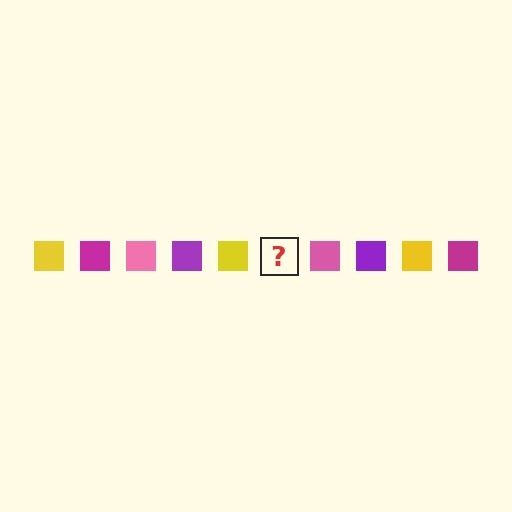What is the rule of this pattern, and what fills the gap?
The rule is that the pattern cycles through yellow, magenta, pink, purple squares. The gap should be filled with a magenta square.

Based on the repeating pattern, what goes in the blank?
The blank should be a magenta square.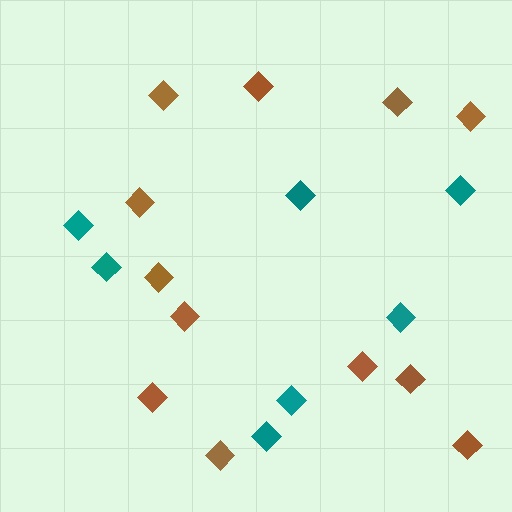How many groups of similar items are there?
There are 2 groups: one group of brown diamonds (12) and one group of teal diamonds (7).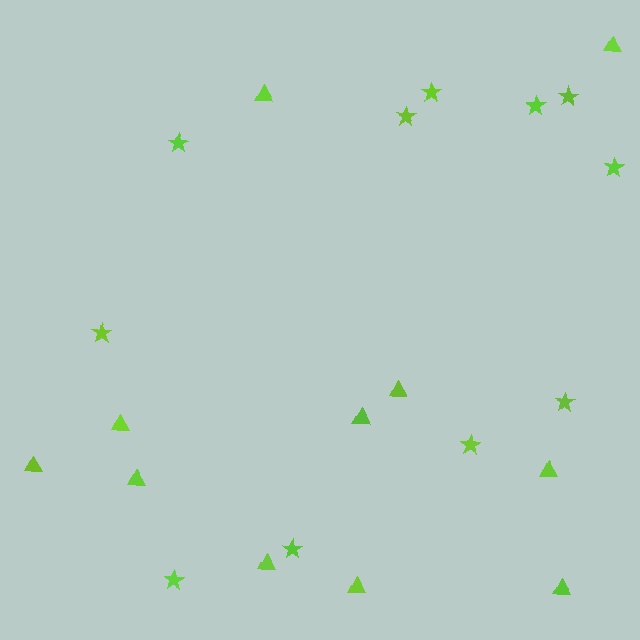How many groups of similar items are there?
There are 2 groups: one group of stars (11) and one group of triangles (11).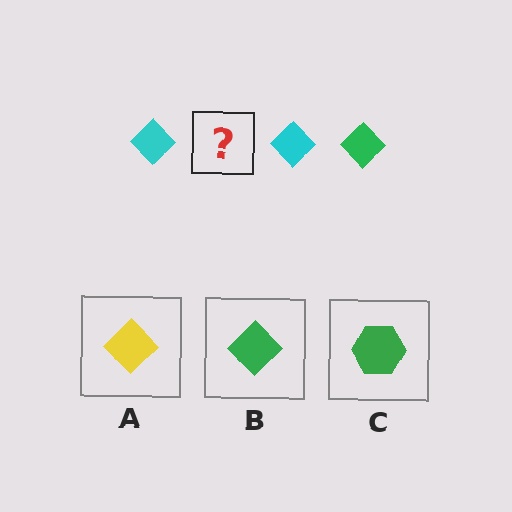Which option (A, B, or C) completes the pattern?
B.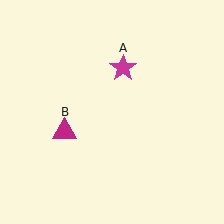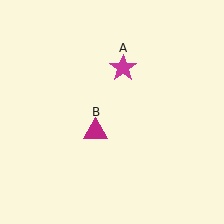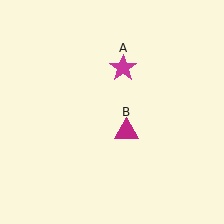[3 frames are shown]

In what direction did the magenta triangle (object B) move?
The magenta triangle (object B) moved right.